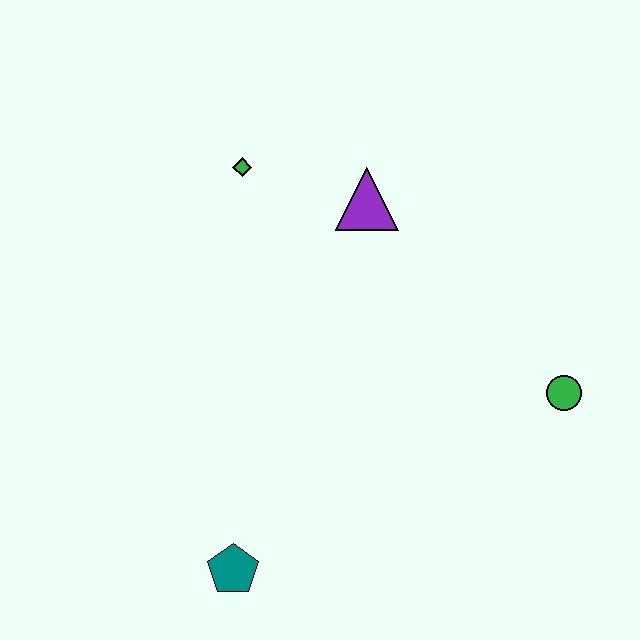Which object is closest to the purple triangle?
The green diamond is closest to the purple triangle.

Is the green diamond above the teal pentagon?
Yes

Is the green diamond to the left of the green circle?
Yes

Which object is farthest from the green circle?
The green diamond is farthest from the green circle.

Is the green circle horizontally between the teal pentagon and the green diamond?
No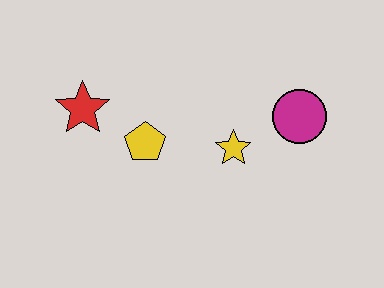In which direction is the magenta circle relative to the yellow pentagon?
The magenta circle is to the right of the yellow pentagon.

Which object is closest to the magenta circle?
The yellow star is closest to the magenta circle.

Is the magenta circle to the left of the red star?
No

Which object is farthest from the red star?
The magenta circle is farthest from the red star.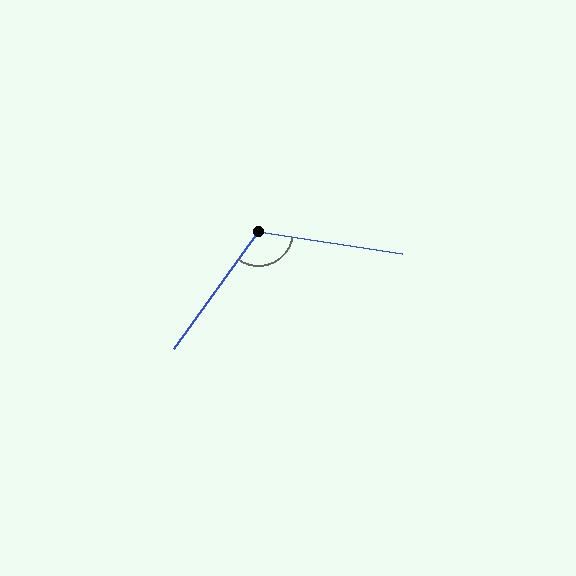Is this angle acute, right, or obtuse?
It is obtuse.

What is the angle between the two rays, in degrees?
Approximately 117 degrees.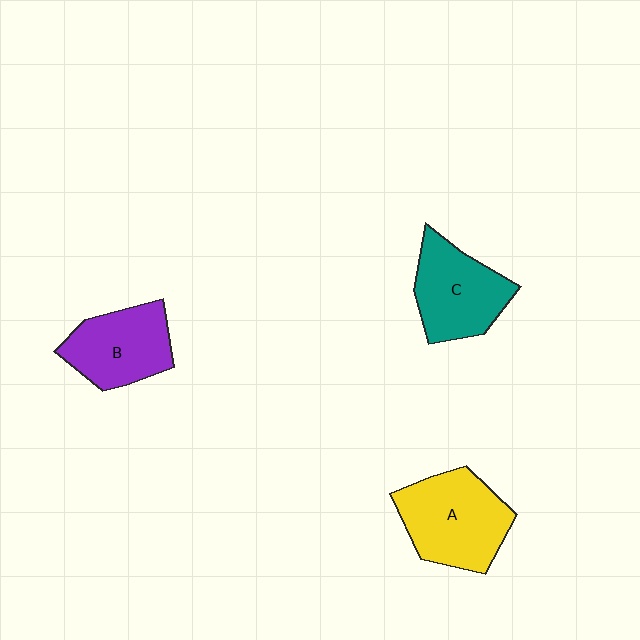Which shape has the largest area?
Shape A (yellow).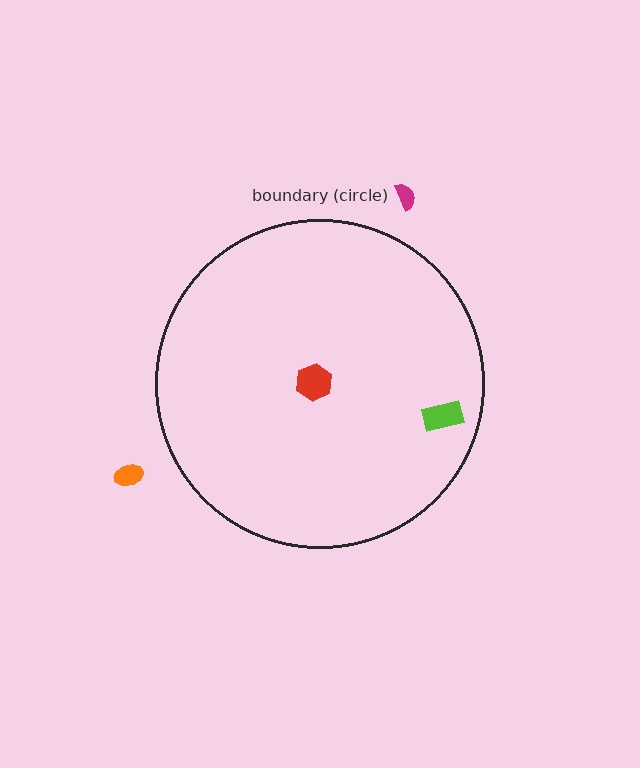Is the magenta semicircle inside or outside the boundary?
Outside.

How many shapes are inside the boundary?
2 inside, 2 outside.